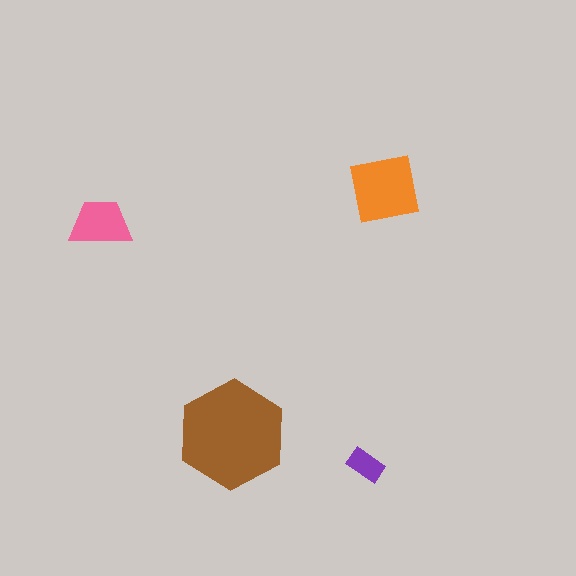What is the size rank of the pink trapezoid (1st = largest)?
3rd.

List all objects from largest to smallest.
The brown hexagon, the orange square, the pink trapezoid, the purple rectangle.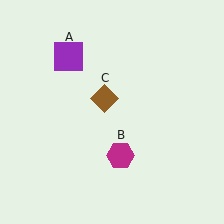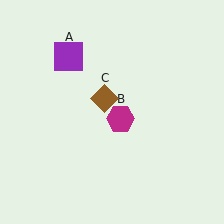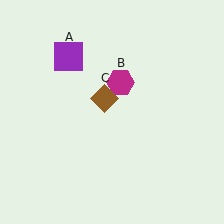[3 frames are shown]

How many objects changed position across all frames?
1 object changed position: magenta hexagon (object B).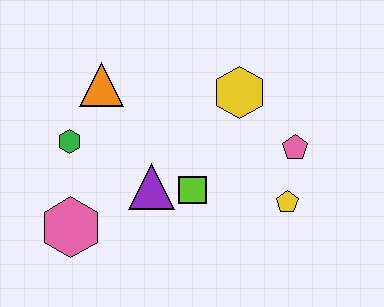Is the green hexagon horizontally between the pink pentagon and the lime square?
No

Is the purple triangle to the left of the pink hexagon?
No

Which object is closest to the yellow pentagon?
The pink pentagon is closest to the yellow pentagon.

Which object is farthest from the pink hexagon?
The pink pentagon is farthest from the pink hexagon.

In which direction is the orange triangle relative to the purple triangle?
The orange triangle is above the purple triangle.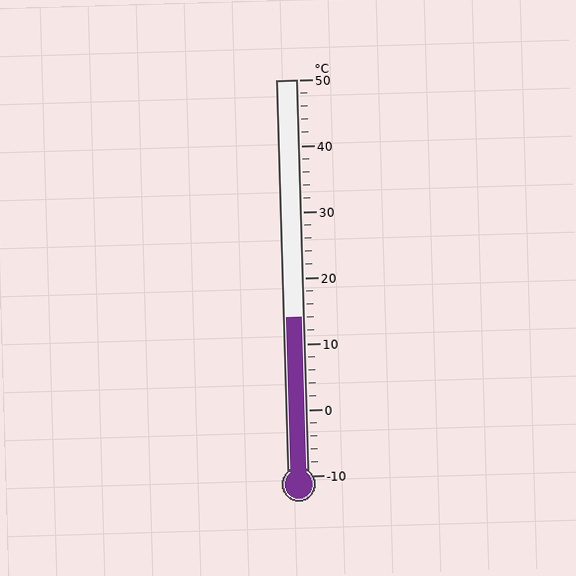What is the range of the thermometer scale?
The thermometer scale ranges from -10°C to 50°C.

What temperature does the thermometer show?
The thermometer shows approximately 14°C.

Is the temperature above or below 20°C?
The temperature is below 20°C.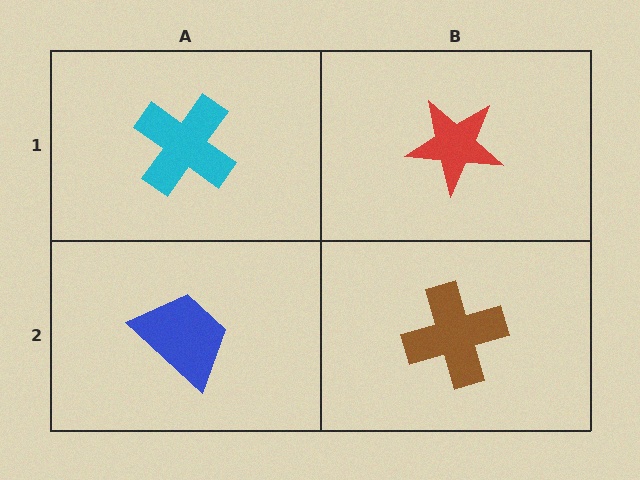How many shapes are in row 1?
2 shapes.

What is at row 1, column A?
A cyan cross.